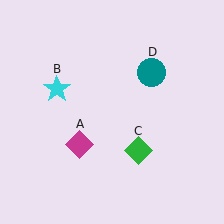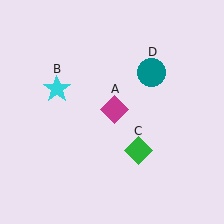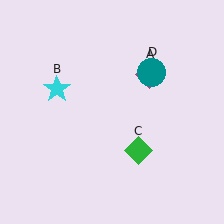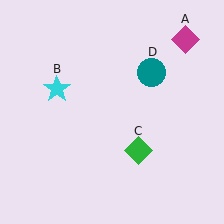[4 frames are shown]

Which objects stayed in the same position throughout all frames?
Cyan star (object B) and green diamond (object C) and teal circle (object D) remained stationary.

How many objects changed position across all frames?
1 object changed position: magenta diamond (object A).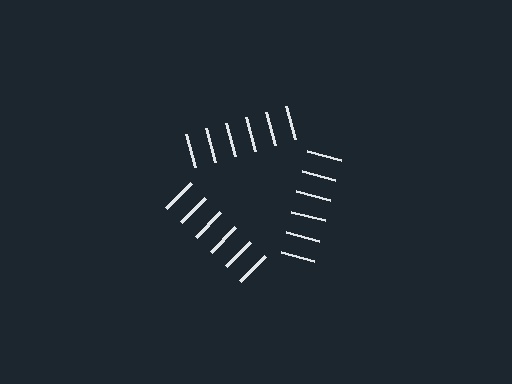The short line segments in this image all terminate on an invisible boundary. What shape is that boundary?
An illusory triangle — the line segments terminate on its edges but no continuous stroke is drawn.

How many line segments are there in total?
18 — 6 along each of the 3 edges.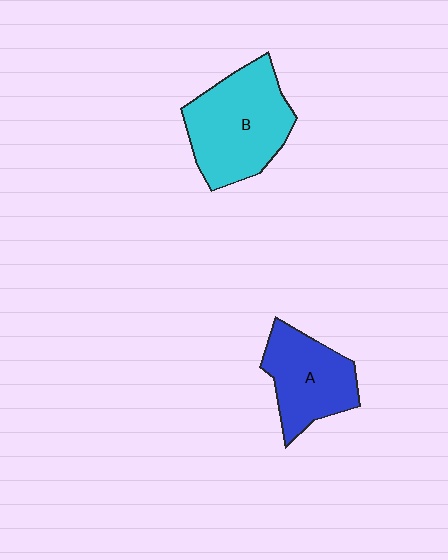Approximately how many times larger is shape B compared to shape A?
Approximately 1.4 times.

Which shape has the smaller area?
Shape A (blue).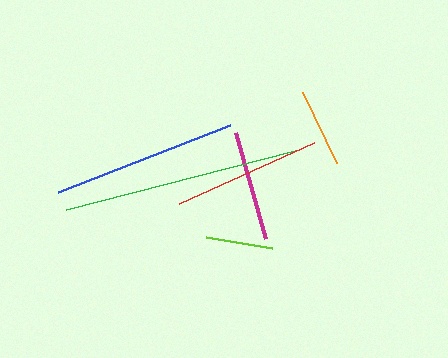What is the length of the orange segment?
The orange segment is approximately 78 pixels long.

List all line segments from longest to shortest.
From longest to shortest: green, blue, red, magenta, orange, lime.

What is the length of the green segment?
The green segment is approximately 237 pixels long.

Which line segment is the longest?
The green line is the longest at approximately 237 pixels.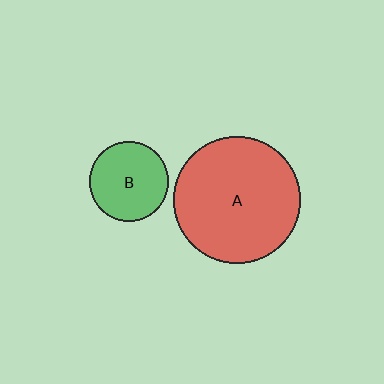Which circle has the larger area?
Circle A (red).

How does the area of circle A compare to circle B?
Approximately 2.6 times.